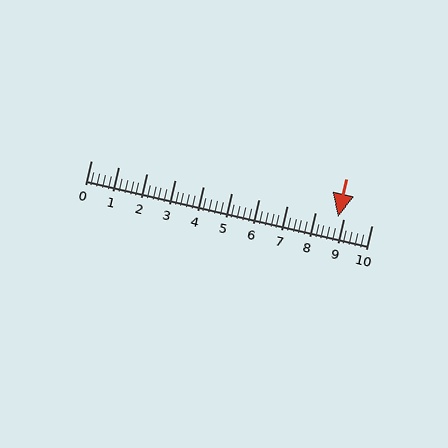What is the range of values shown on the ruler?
The ruler shows values from 0 to 10.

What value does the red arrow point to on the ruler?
The red arrow points to approximately 8.8.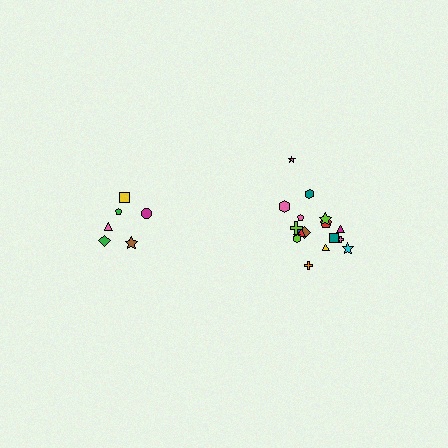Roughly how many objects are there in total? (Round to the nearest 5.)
Roughly 25 objects in total.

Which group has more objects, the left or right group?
The right group.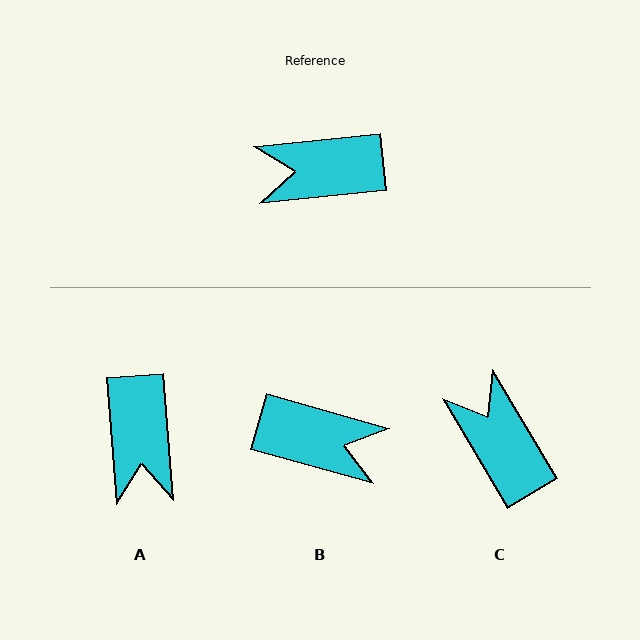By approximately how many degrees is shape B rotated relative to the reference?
Approximately 158 degrees counter-clockwise.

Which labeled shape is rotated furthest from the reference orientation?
B, about 158 degrees away.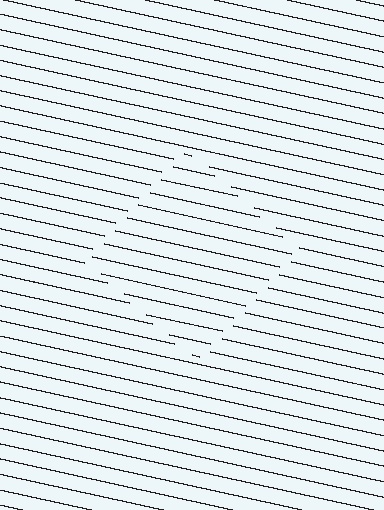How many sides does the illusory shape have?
4 sides — the line-ends trace a square.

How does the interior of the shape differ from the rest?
The interior of the shape contains the same grating, shifted by half a period — the contour is defined by the phase discontinuity where line-ends from the inner and outer gratings abut.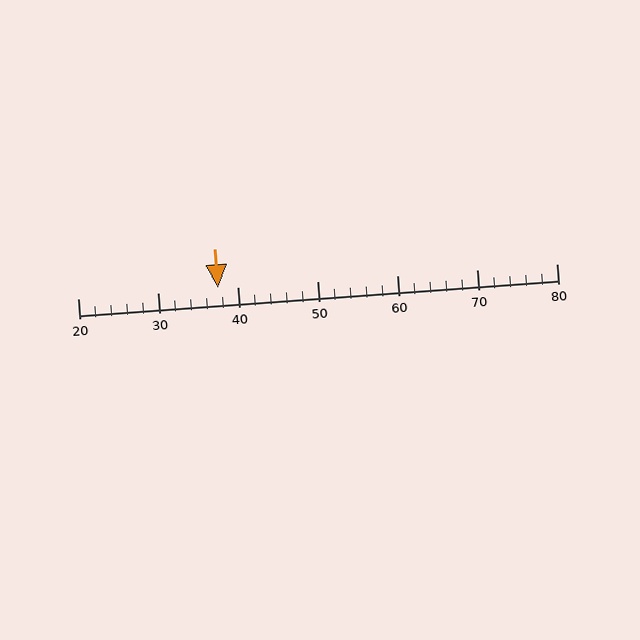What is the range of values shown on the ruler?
The ruler shows values from 20 to 80.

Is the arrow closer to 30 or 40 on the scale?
The arrow is closer to 40.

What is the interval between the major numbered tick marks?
The major tick marks are spaced 10 units apart.